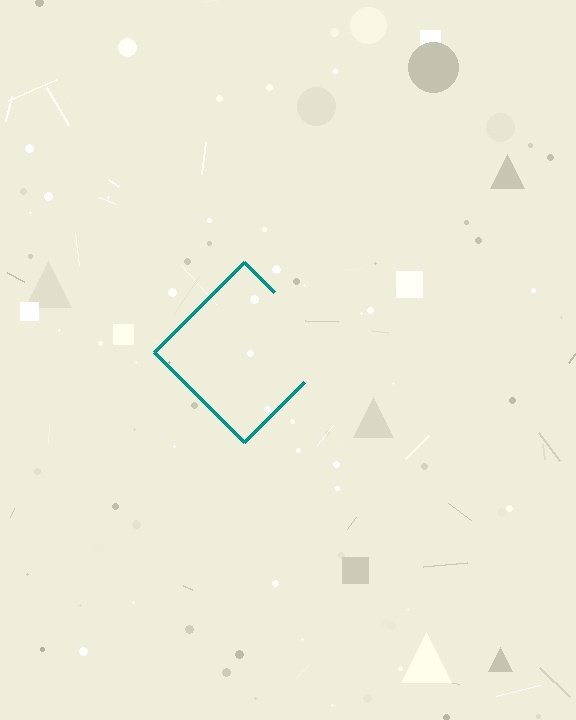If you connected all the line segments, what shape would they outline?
They would outline a diamond.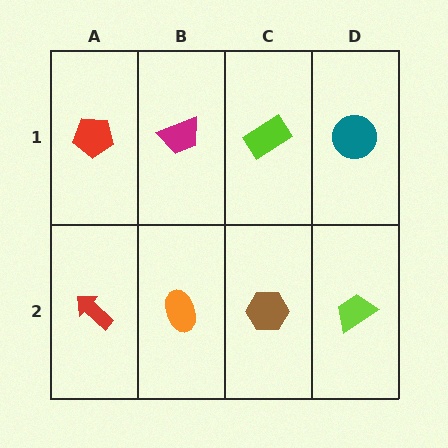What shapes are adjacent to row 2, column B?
A magenta trapezoid (row 1, column B), a red arrow (row 2, column A), a brown hexagon (row 2, column C).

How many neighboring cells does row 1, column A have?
2.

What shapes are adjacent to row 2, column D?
A teal circle (row 1, column D), a brown hexagon (row 2, column C).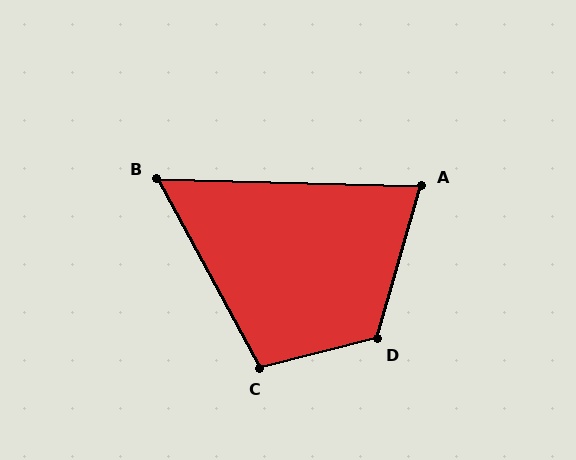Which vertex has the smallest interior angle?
B, at approximately 60 degrees.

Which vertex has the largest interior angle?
D, at approximately 120 degrees.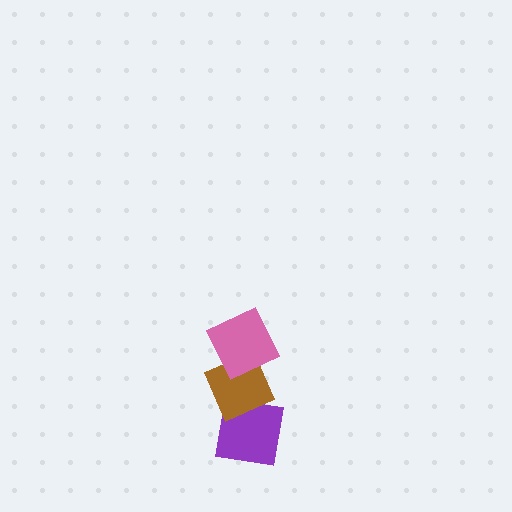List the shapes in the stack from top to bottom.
From top to bottom: the pink diamond, the brown diamond, the purple square.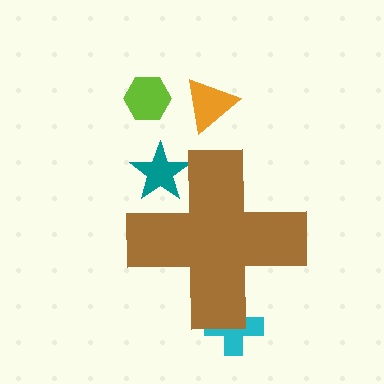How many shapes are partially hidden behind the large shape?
2 shapes are partially hidden.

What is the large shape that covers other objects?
A brown cross.